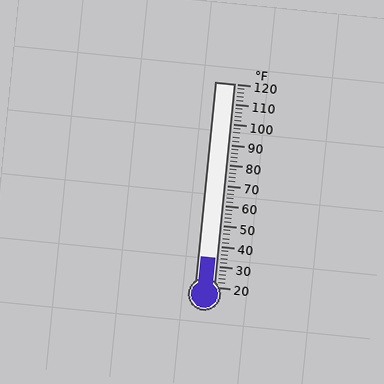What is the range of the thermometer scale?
The thermometer scale ranges from 20°F to 120°F.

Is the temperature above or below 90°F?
The temperature is below 90°F.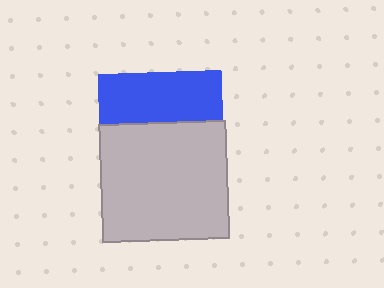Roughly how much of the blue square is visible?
A small part of it is visible (roughly 41%).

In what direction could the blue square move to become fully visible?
The blue square could move up. That would shift it out from behind the light gray rectangle entirely.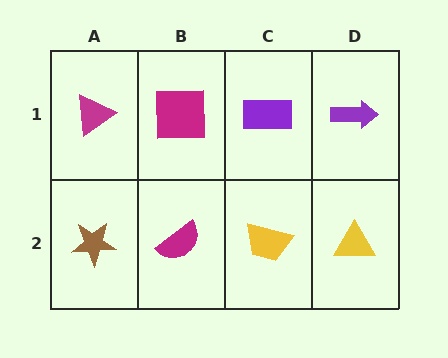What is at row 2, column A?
A brown star.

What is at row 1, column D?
A purple arrow.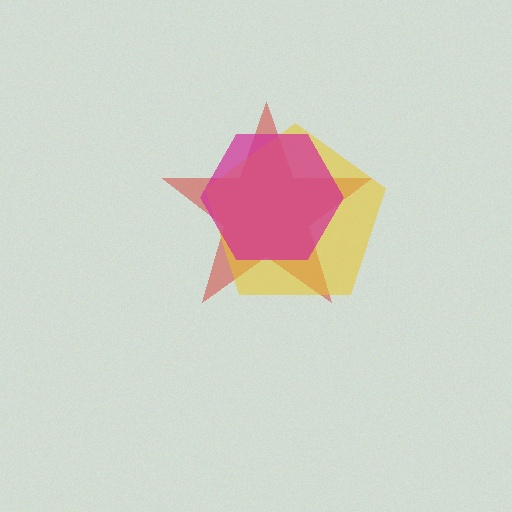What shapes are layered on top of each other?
The layered shapes are: a red star, a yellow pentagon, a magenta hexagon.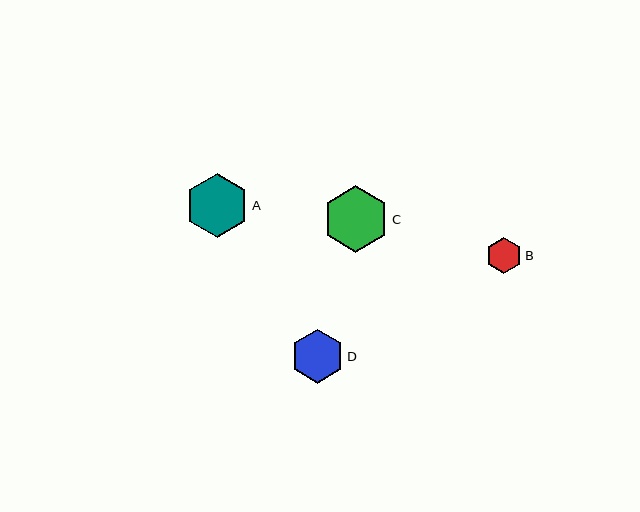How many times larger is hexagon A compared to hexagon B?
Hexagon A is approximately 1.8 times the size of hexagon B.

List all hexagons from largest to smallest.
From largest to smallest: C, A, D, B.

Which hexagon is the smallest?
Hexagon B is the smallest with a size of approximately 37 pixels.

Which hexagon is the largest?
Hexagon C is the largest with a size of approximately 67 pixels.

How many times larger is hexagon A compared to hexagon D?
Hexagon A is approximately 1.2 times the size of hexagon D.